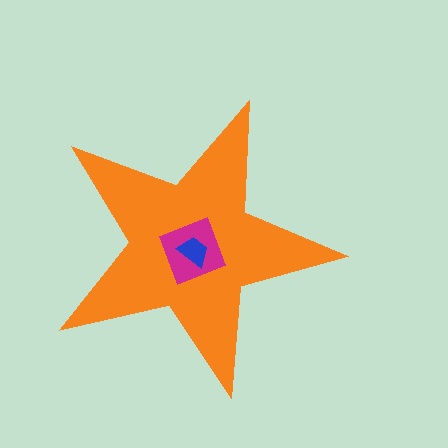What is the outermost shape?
The orange star.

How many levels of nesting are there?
3.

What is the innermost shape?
The blue trapezoid.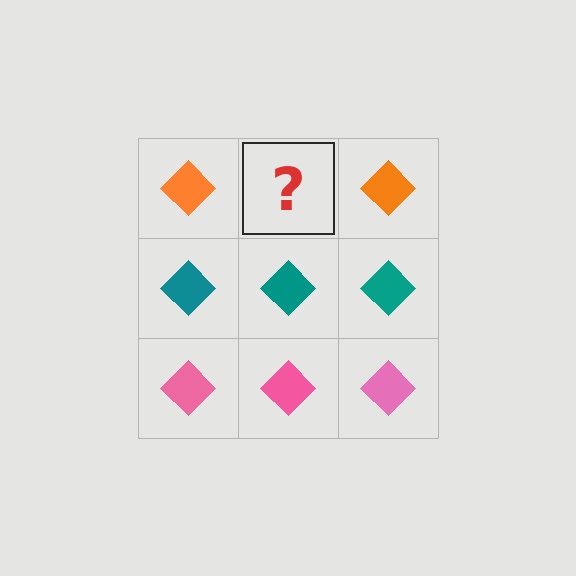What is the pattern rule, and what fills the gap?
The rule is that each row has a consistent color. The gap should be filled with an orange diamond.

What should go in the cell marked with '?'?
The missing cell should contain an orange diamond.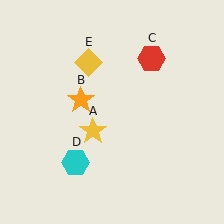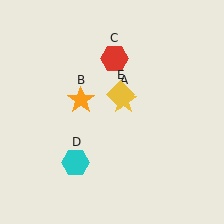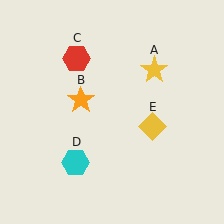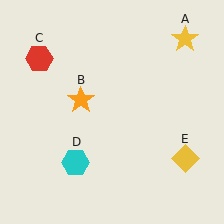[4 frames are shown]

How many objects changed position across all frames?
3 objects changed position: yellow star (object A), red hexagon (object C), yellow diamond (object E).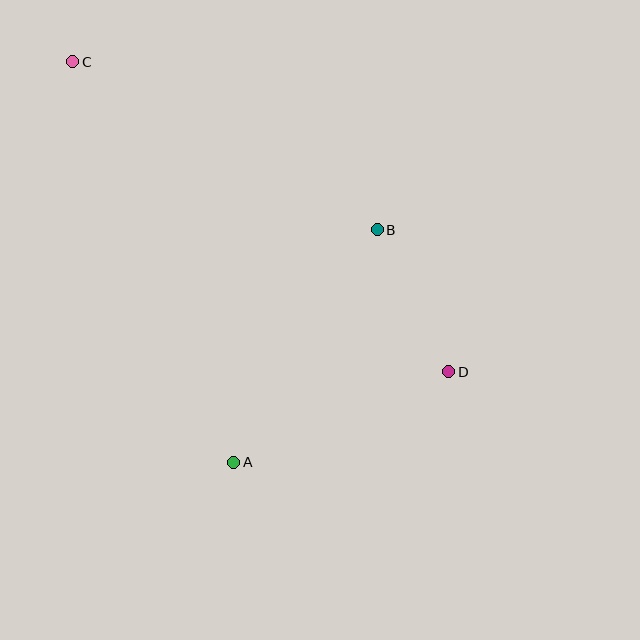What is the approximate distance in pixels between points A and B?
The distance between A and B is approximately 273 pixels.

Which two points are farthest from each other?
Points C and D are farthest from each other.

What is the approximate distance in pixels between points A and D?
The distance between A and D is approximately 233 pixels.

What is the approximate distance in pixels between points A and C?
The distance between A and C is approximately 432 pixels.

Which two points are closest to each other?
Points B and D are closest to each other.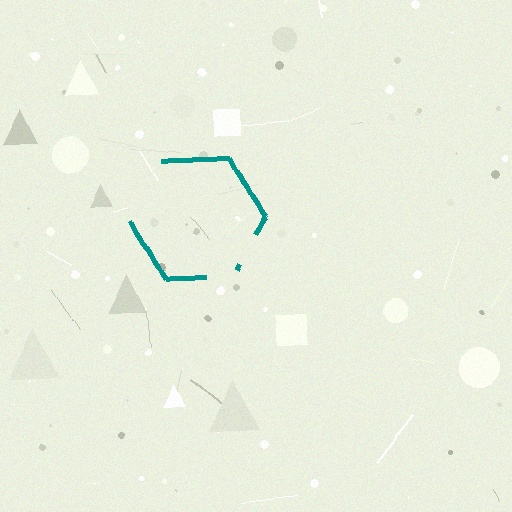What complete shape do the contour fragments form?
The contour fragments form a hexagon.